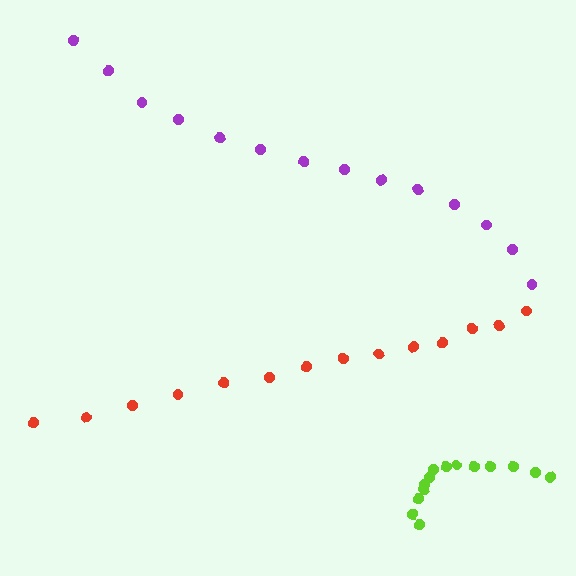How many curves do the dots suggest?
There are 3 distinct paths.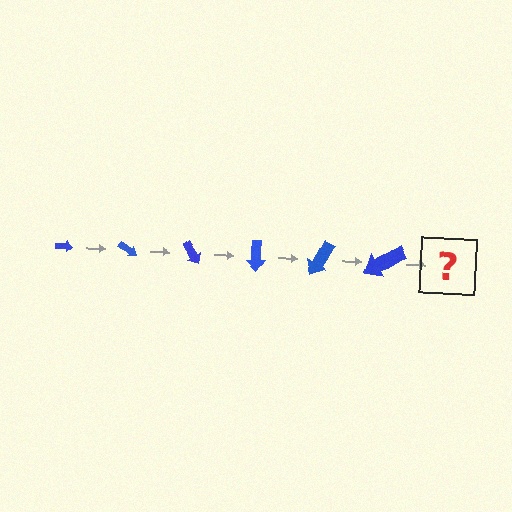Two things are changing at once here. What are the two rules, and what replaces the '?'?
The two rules are that the arrow grows larger each step and it rotates 30 degrees each step. The '?' should be an arrow, larger than the previous one and rotated 180 degrees from the start.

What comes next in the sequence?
The next element should be an arrow, larger than the previous one and rotated 180 degrees from the start.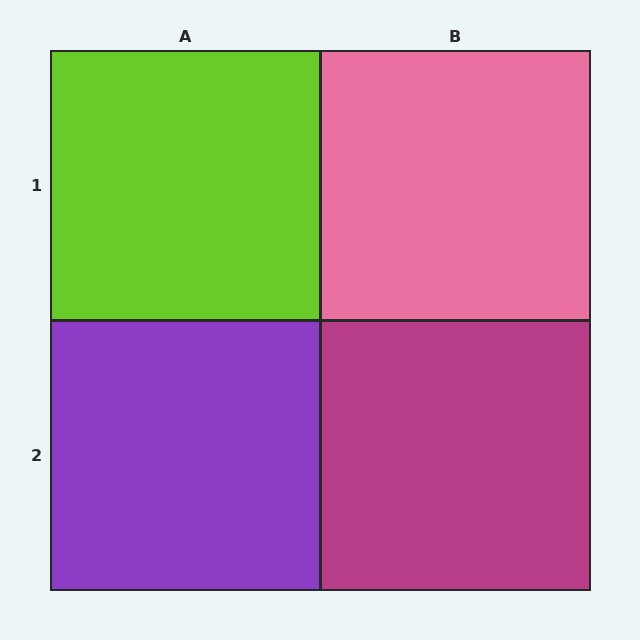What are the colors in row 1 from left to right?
Lime, pink.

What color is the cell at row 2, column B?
Magenta.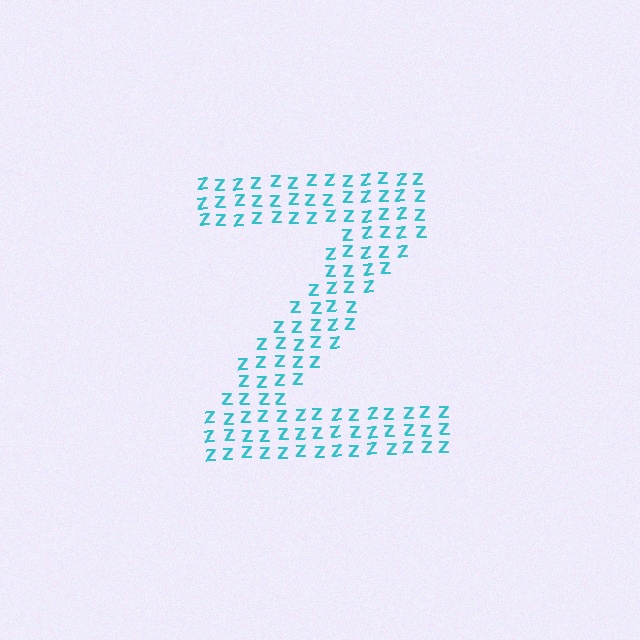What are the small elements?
The small elements are letter Z's.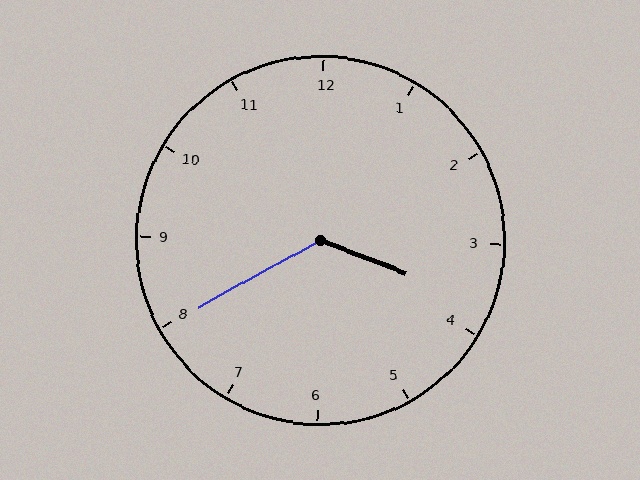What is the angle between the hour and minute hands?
Approximately 130 degrees.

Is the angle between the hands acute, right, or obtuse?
It is obtuse.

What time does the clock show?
3:40.